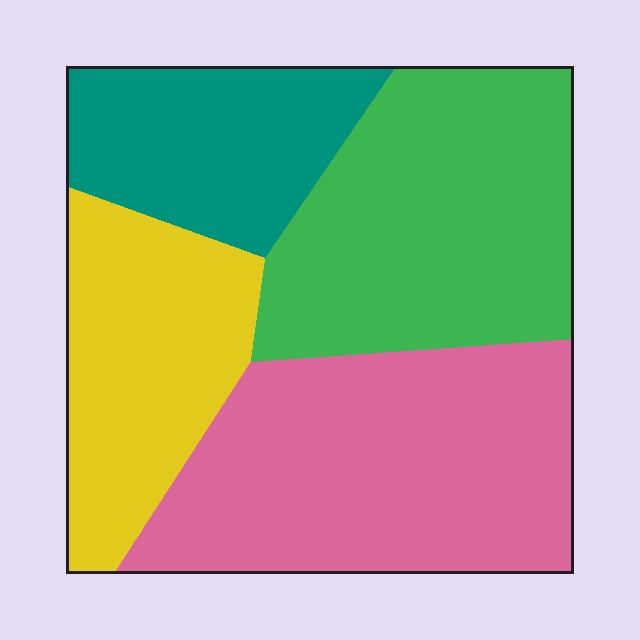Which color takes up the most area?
Pink, at roughly 35%.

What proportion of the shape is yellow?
Yellow takes up about one fifth (1/5) of the shape.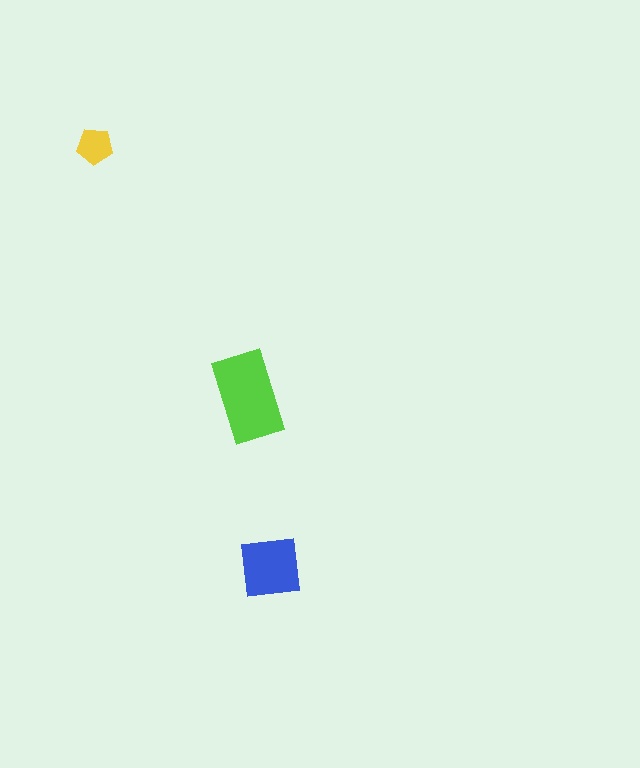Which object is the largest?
The lime rectangle.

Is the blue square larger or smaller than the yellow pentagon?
Larger.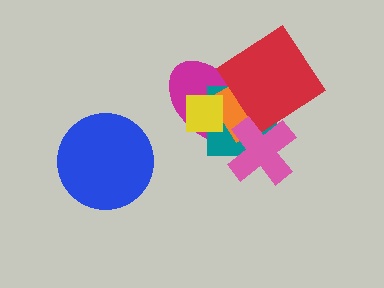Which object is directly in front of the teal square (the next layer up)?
The orange rectangle is directly in front of the teal square.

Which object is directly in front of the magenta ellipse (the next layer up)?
The teal square is directly in front of the magenta ellipse.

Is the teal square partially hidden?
Yes, it is partially covered by another shape.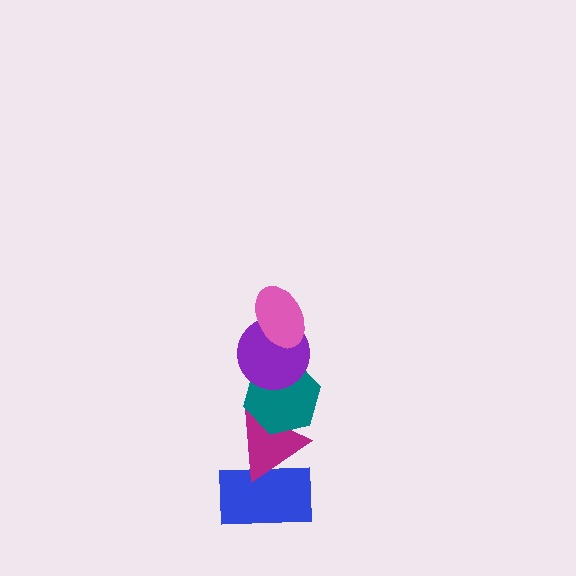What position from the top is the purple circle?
The purple circle is 2nd from the top.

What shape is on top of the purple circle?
The pink ellipse is on top of the purple circle.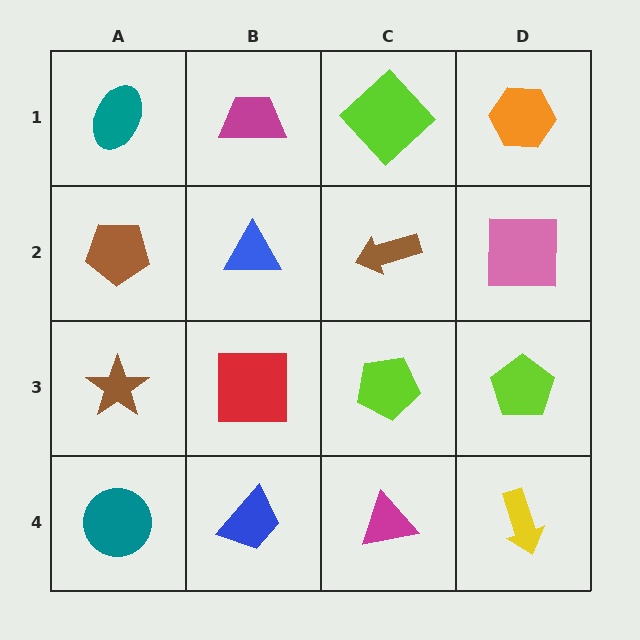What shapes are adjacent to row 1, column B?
A blue triangle (row 2, column B), a teal ellipse (row 1, column A), a lime diamond (row 1, column C).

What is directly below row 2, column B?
A red square.